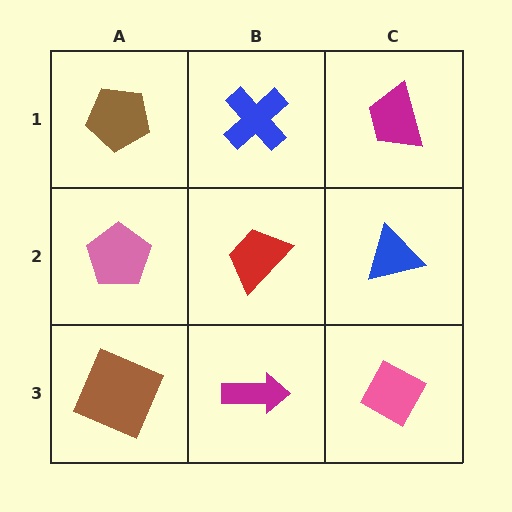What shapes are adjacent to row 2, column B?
A blue cross (row 1, column B), a magenta arrow (row 3, column B), a pink pentagon (row 2, column A), a blue triangle (row 2, column C).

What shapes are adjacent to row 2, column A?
A brown pentagon (row 1, column A), a brown square (row 3, column A), a red trapezoid (row 2, column B).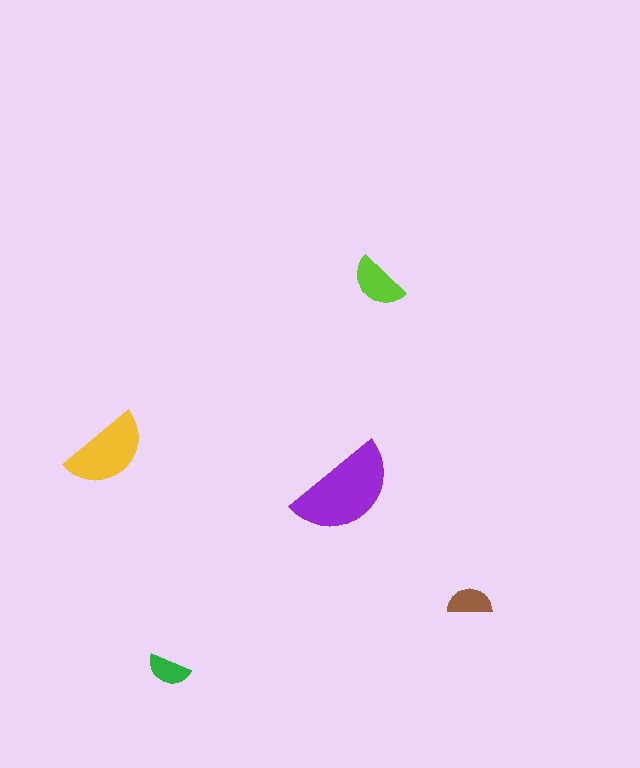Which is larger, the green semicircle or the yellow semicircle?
The yellow one.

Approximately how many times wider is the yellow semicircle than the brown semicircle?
About 2 times wider.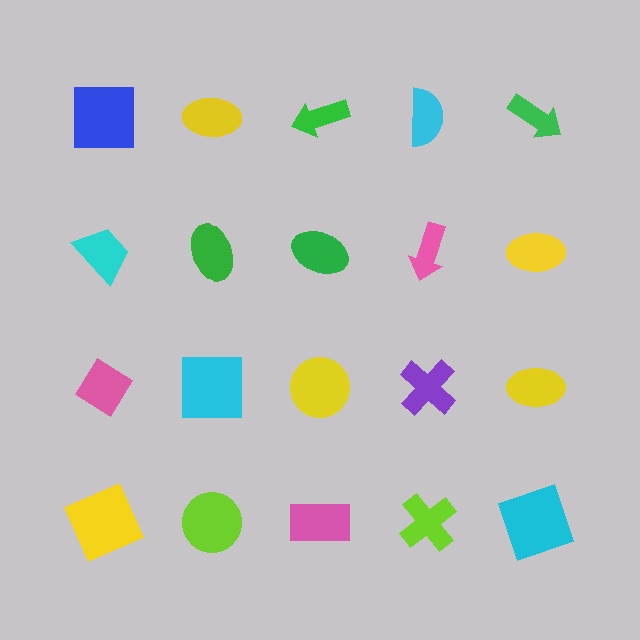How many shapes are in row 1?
5 shapes.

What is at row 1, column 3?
A green arrow.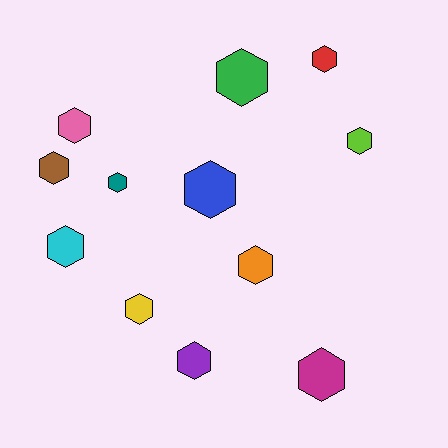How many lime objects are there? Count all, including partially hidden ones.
There is 1 lime object.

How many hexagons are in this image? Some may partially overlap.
There are 12 hexagons.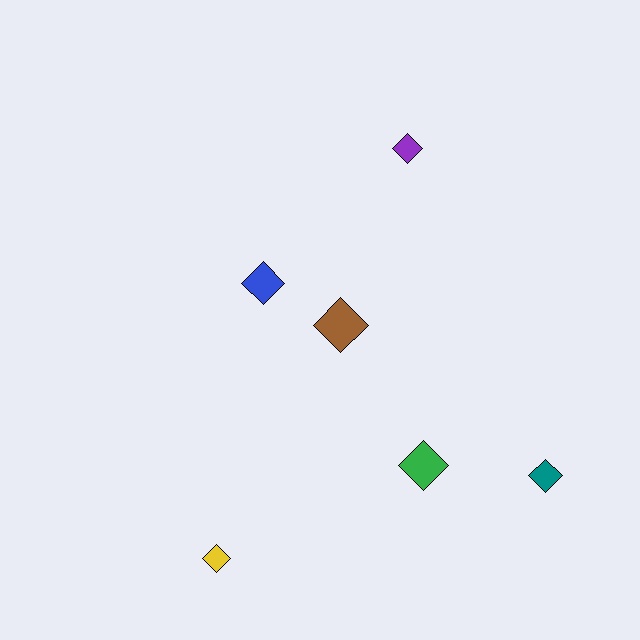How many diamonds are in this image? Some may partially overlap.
There are 6 diamonds.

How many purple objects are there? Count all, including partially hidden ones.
There is 1 purple object.